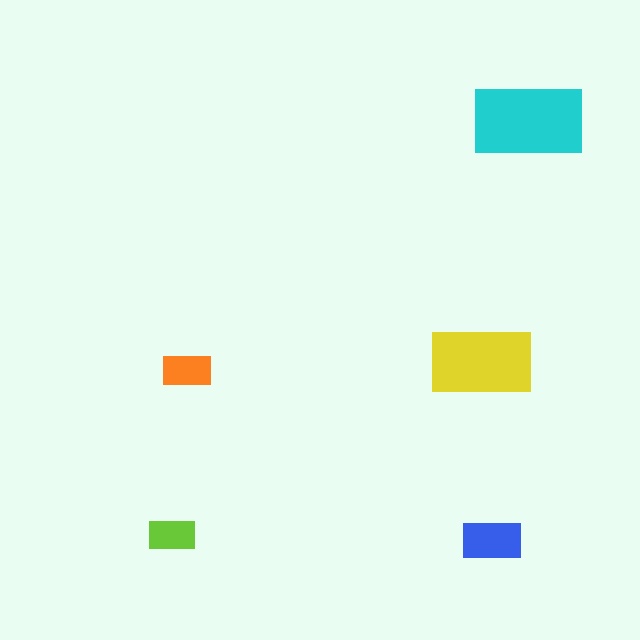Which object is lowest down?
The blue rectangle is bottommost.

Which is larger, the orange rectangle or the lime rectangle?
The orange one.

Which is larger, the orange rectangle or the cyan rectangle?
The cyan one.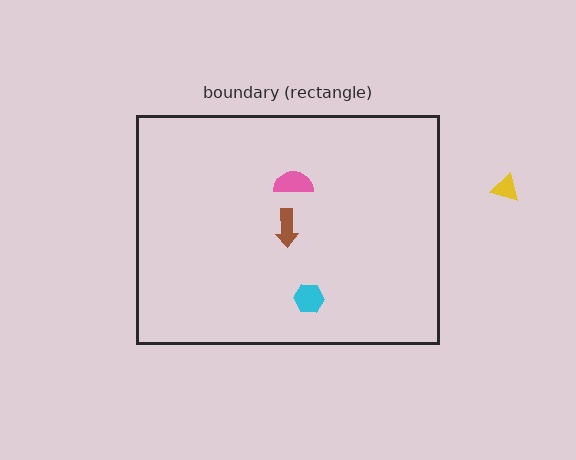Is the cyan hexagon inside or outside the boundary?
Inside.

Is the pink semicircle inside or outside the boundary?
Inside.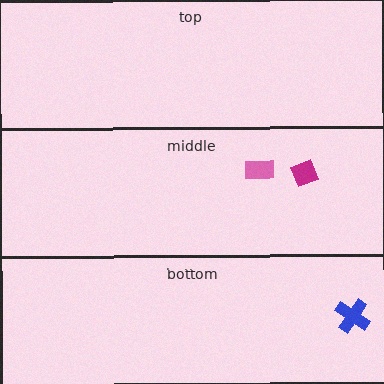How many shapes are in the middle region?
2.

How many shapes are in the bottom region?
1.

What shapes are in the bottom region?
The blue cross.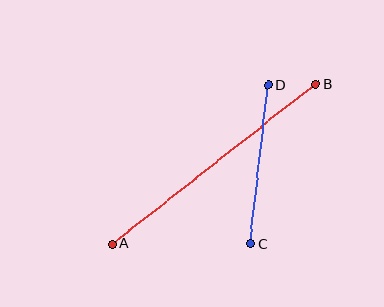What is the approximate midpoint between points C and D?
The midpoint is at approximately (259, 164) pixels.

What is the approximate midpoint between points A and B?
The midpoint is at approximately (214, 164) pixels.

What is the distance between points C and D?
The distance is approximately 159 pixels.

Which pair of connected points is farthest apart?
Points A and B are farthest apart.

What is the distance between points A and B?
The distance is approximately 259 pixels.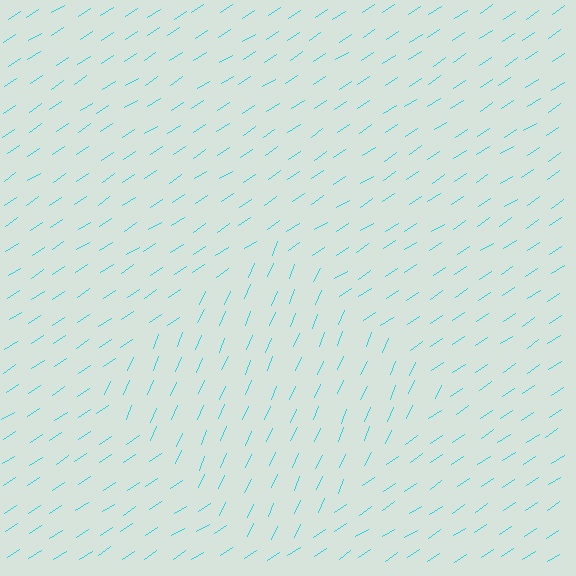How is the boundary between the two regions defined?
The boundary is defined purely by a change in line orientation (approximately 33 degrees difference). All lines are the same color and thickness.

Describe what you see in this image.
The image is filled with small cyan line segments. A diamond region in the image has lines oriented differently from the surrounding lines, creating a visible texture boundary.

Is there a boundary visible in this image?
Yes, there is a texture boundary formed by a change in line orientation.